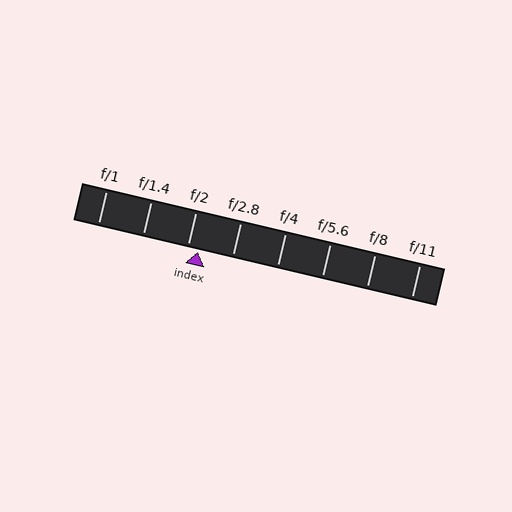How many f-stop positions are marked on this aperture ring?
There are 8 f-stop positions marked.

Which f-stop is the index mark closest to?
The index mark is closest to f/2.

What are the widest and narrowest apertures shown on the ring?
The widest aperture shown is f/1 and the narrowest is f/11.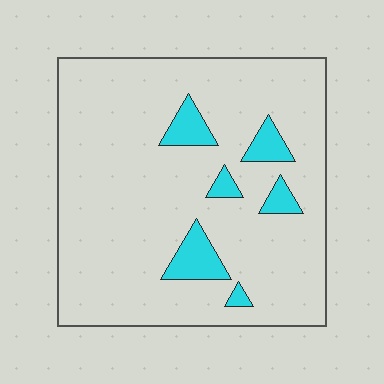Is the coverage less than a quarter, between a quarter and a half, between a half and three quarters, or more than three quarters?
Less than a quarter.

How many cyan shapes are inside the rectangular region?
6.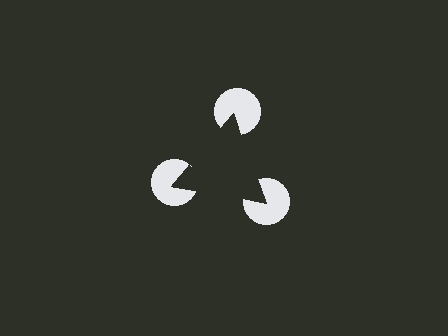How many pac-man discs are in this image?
There are 3 — one at each vertex of the illusory triangle.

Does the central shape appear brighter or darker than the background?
It typically appears slightly darker than the background, even though no actual brightness change is drawn.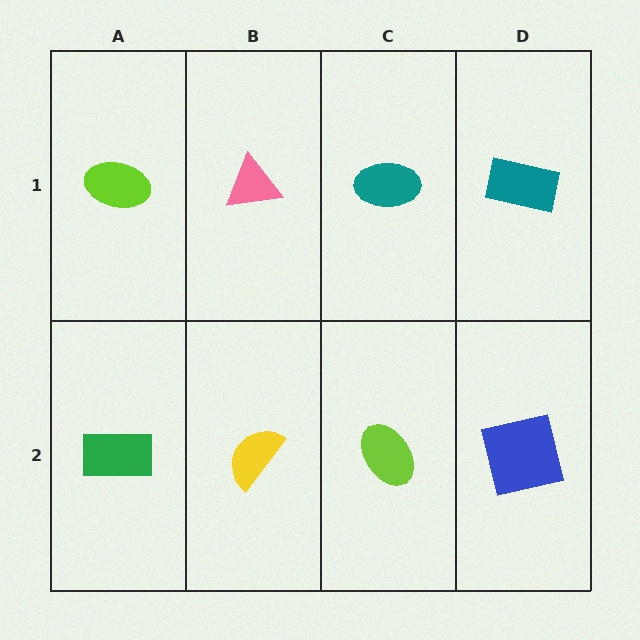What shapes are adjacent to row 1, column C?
A lime ellipse (row 2, column C), a pink triangle (row 1, column B), a teal rectangle (row 1, column D).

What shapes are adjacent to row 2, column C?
A teal ellipse (row 1, column C), a yellow semicircle (row 2, column B), a blue square (row 2, column D).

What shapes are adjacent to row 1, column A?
A green rectangle (row 2, column A), a pink triangle (row 1, column B).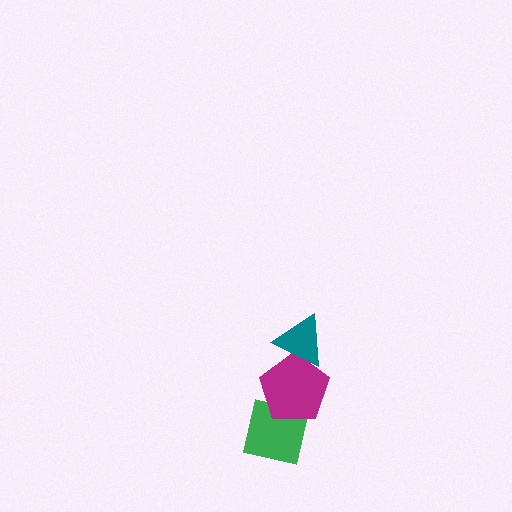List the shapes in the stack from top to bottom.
From top to bottom: the teal triangle, the magenta pentagon, the green square.